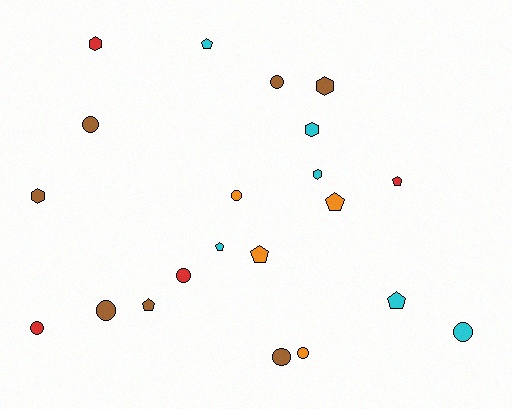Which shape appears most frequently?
Circle, with 9 objects.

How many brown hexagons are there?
There are 2 brown hexagons.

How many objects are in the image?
There are 21 objects.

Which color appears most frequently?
Brown, with 7 objects.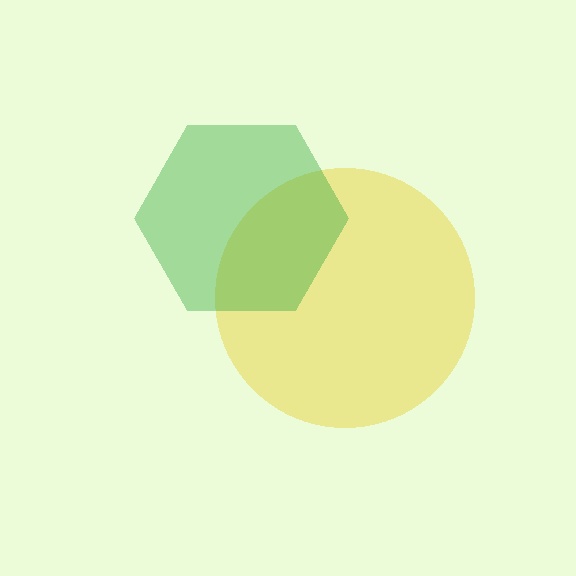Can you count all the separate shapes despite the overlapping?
Yes, there are 2 separate shapes.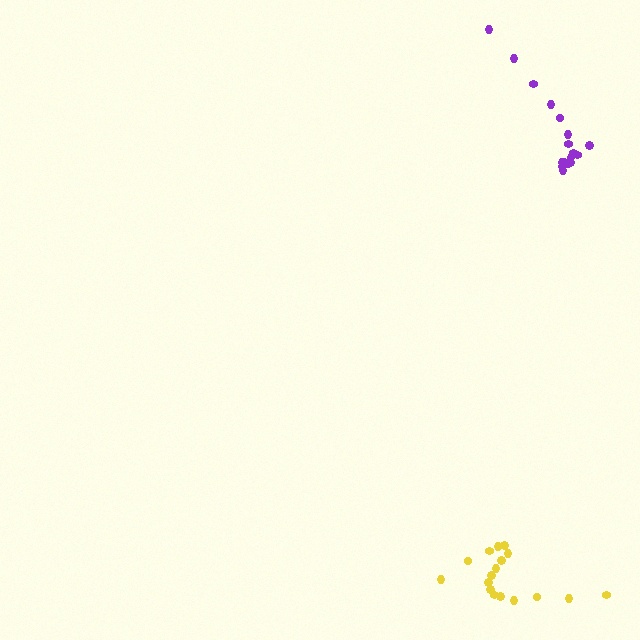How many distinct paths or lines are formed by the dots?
There are 2 distinct paths.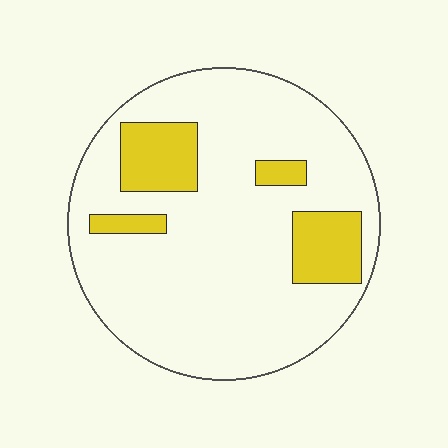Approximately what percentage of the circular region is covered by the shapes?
Approximately 15%.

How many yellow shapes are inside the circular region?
4.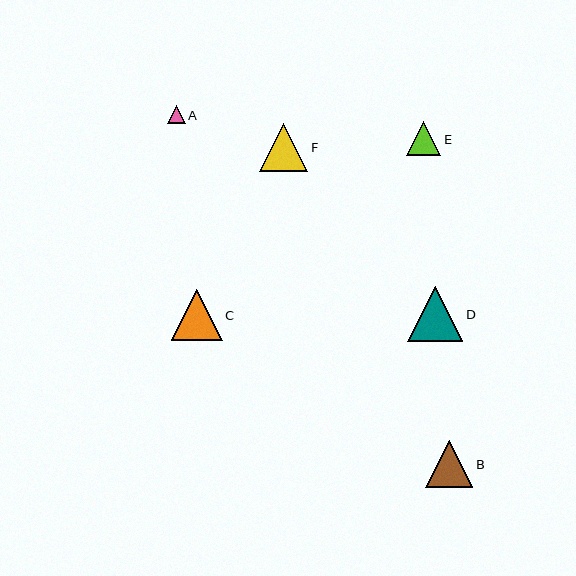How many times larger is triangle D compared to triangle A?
Triangle D is approximately 3.0 times the size of triangle A.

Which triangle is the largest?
Triangle D is the largest with a size of approximately 55 pixels.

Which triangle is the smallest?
Triangle A is the smallest with a size of approximately 18 pixels.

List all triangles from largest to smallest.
From largest to smallest: D, C, F, B, E, A.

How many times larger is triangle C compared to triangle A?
Triangle C is approximately 2.8 times the size of triangle A.